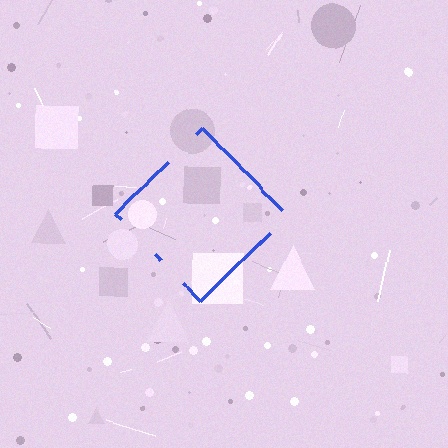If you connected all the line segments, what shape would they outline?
They would outline a diamond.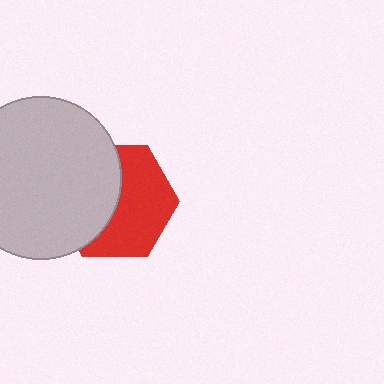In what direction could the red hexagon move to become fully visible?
The red hexagon could move right. That would shift it out from behind the light gray circle entirely.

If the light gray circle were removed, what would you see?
You would see the complete red hexagon.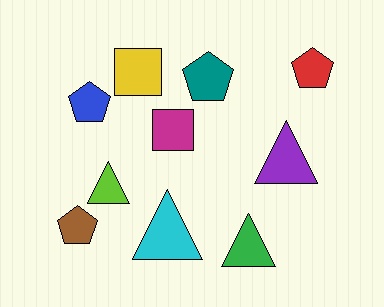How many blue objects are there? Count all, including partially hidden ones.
There is 1 blue object.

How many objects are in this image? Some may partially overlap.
There are 10 objects.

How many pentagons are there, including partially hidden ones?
There are 4 pentagons.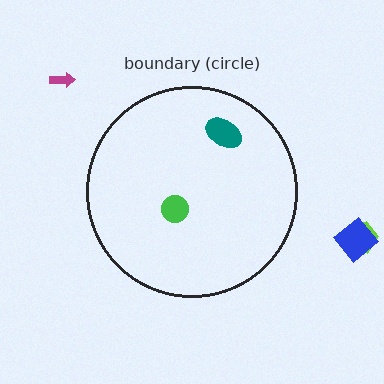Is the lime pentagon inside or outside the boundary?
Outside.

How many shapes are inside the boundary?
2 inside, 3 outside.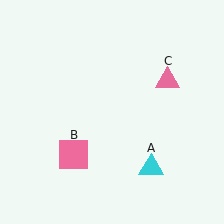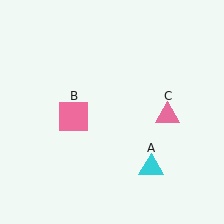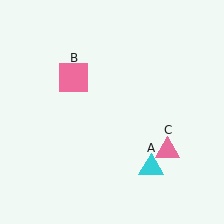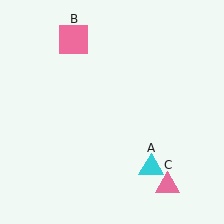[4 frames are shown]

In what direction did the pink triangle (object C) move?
The pink triangle (object C) moved down.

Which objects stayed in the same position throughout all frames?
Cyan triangle (object A) remained stationary.